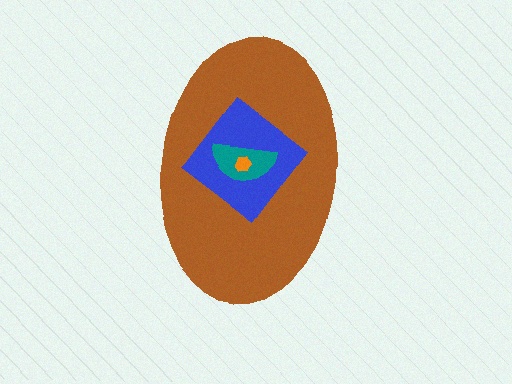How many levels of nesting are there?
4.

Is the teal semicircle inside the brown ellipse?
Yes.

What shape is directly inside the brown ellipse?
The blue diamond.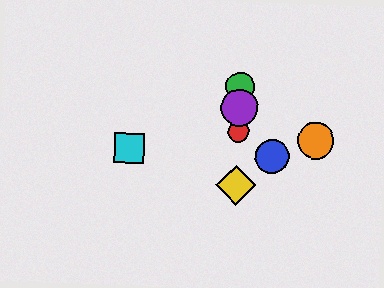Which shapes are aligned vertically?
The red circle, the green circle, the yellow diamond, the purple circle are aligned vertically.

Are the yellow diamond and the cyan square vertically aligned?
No, the yellow diamond is at x≈236 and the cyan square is at x≈129.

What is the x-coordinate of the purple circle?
The purple circle is at x≈239.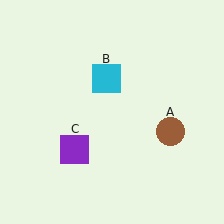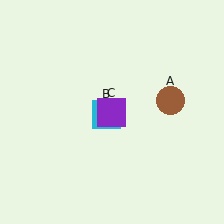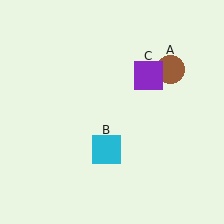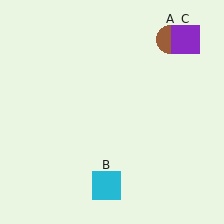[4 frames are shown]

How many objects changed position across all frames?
3 objects changed position: brown circle (object A), cyan square (object B), purple square (object C).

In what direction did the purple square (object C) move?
The purple square (object C) moved up and to the right.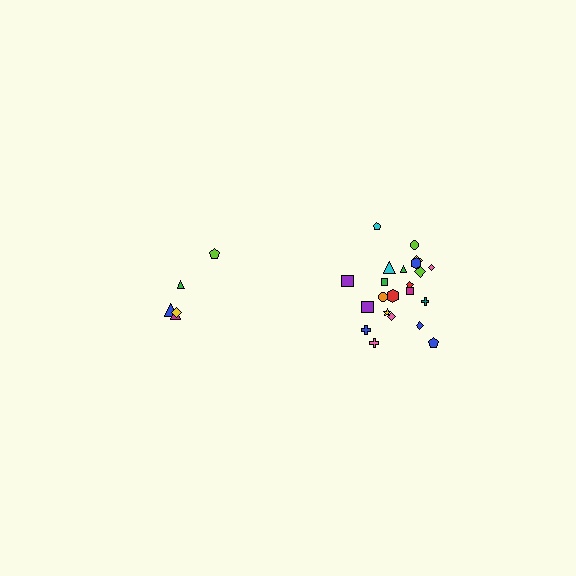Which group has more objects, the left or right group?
The right group.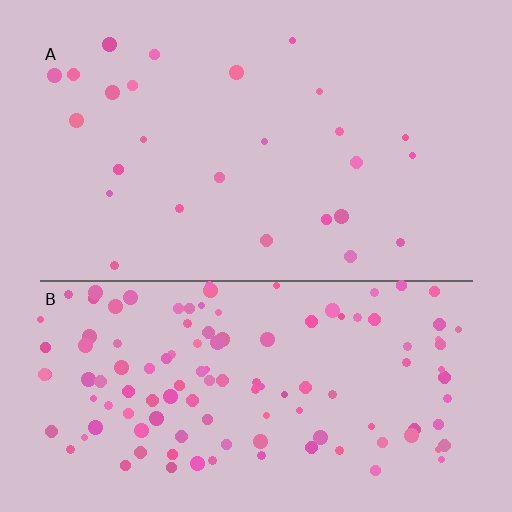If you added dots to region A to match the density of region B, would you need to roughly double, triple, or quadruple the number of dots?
Approximately quadruple.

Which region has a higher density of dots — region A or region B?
B (the bottom).